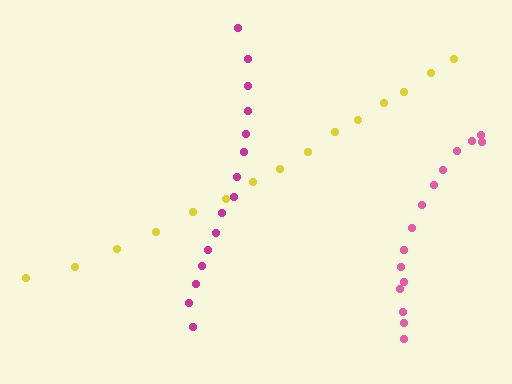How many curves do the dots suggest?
There are 3 distinct paths.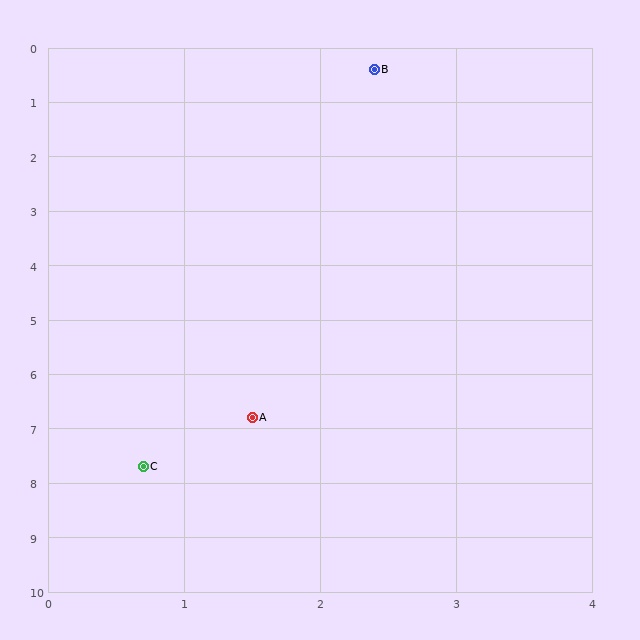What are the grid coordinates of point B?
Point B is at approximately (2.4, 0.4).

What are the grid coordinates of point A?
Point A is at approximately (1.5, 6.8).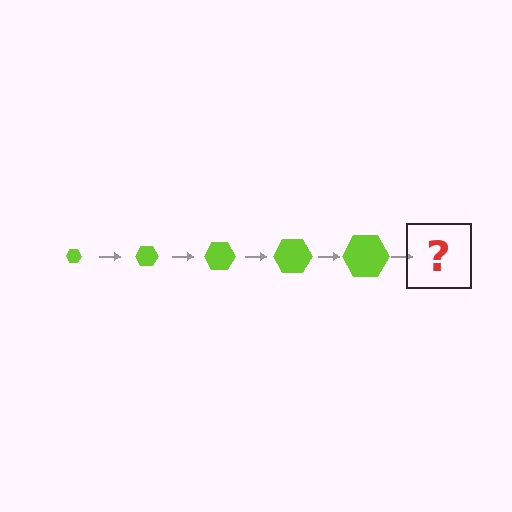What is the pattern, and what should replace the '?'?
The pattern is that the hexagon gets progressively larger each step. The '?' should be a lime hexagon, larger than the previous one.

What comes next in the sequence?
The next element should be a lime hexagon, larger than the previous one.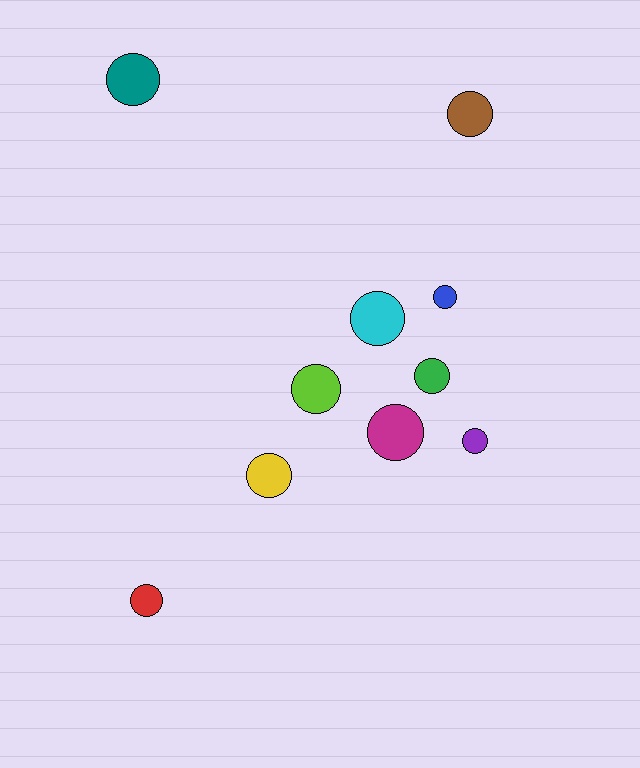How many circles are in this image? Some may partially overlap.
There are 10 circles.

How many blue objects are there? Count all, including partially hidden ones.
There is 1 blue object.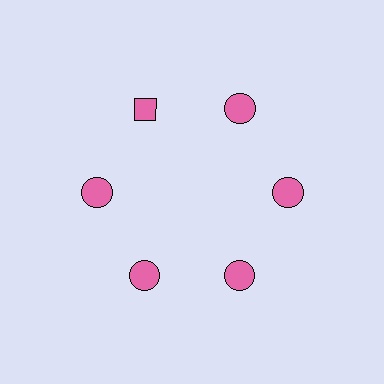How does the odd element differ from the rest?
It has a different shape: diamond instead of circle.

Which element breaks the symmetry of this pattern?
The pink diamond at roughly the 11 o'clock position breaks the symmetry. All other shapes are pink circles.